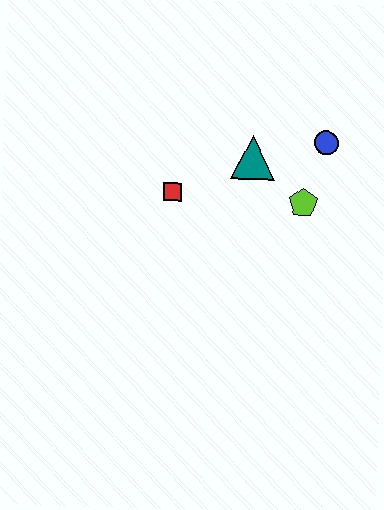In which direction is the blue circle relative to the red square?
The blue circle is to the right of the red square.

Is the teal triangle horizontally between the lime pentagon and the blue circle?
No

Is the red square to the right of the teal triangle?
No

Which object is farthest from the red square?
The blue circle is farthest from the red square.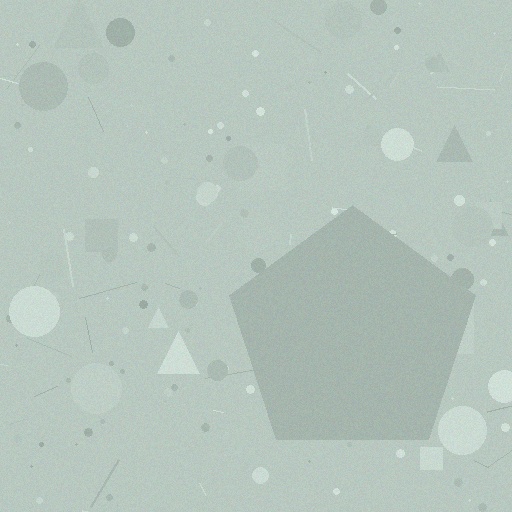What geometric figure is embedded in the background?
A pentagon is embedded in the background.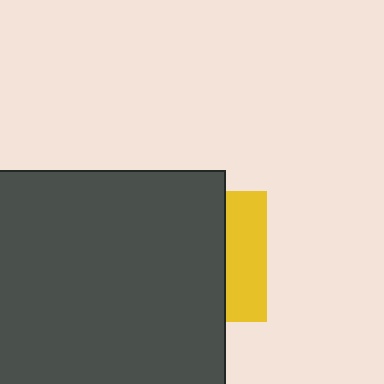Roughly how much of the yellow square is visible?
A small part of it is visible (roughly 32%).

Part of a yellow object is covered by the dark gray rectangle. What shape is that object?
It is a square.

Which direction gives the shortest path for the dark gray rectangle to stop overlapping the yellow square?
Moving left gives the shortest separation.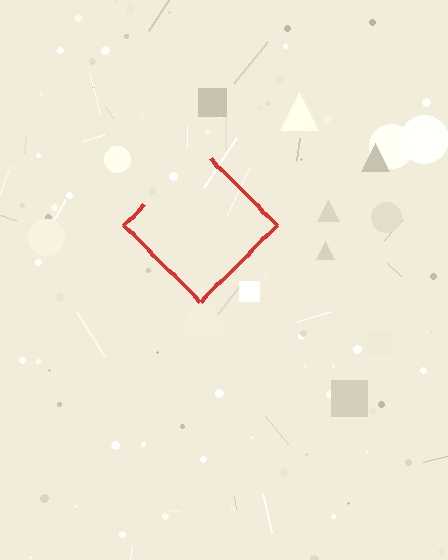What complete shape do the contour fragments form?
The contour fragments form a diamond.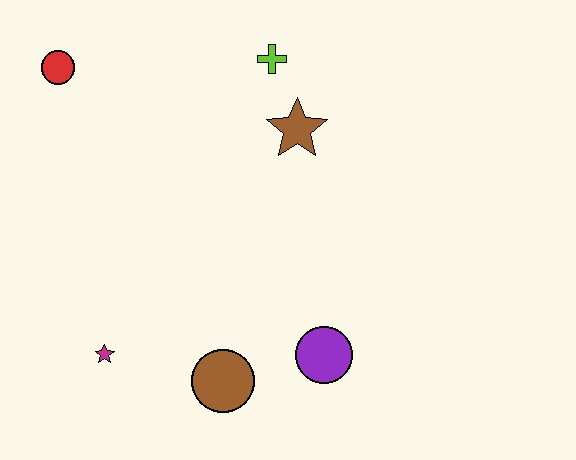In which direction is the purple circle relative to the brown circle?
The purple circle is to the right of the brown circle.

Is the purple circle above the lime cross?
No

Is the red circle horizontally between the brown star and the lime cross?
No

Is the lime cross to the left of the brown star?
Yes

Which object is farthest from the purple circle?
The red circle is farthest from the purple circle.